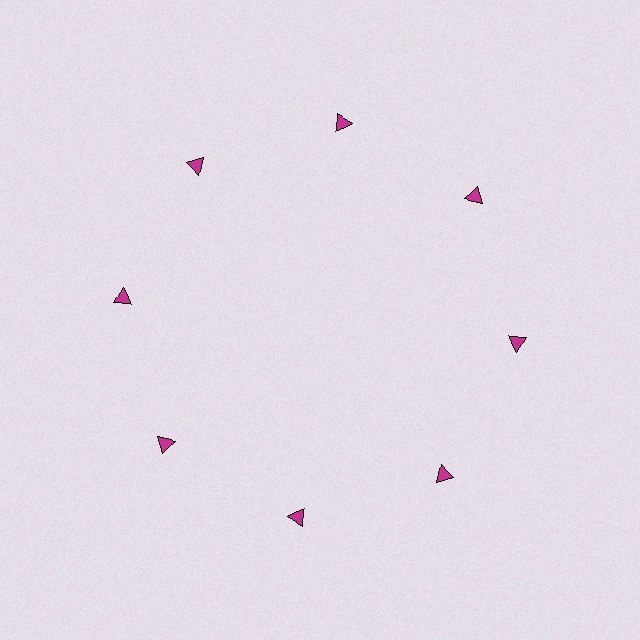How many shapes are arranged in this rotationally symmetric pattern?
There are 8 shapes, arranged in 8 groups of 1.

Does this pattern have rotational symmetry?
Yes, this pattern has 8-fold rotational symmetry. It looks the same after rotating 45 degrees around the center.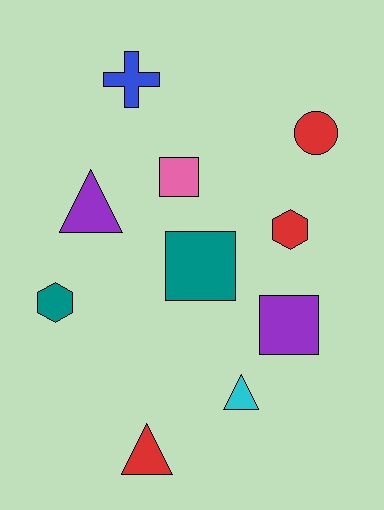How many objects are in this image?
There are 10 objects.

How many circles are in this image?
There is 1 circle.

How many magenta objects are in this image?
There are no magenta objects.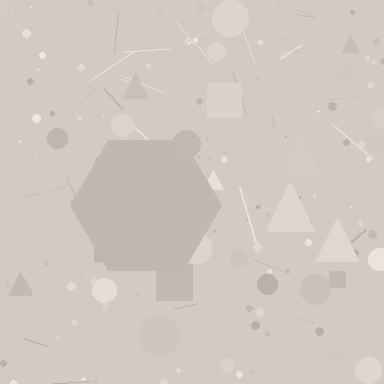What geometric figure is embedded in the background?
A hexagon is embedded in the background.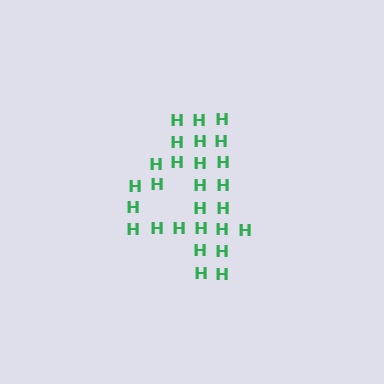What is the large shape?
The large shape is the digit 4.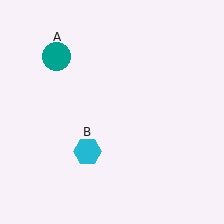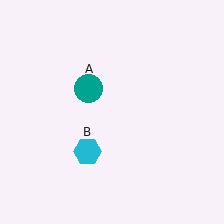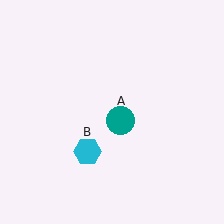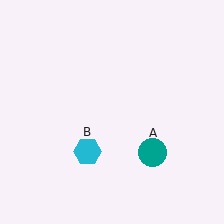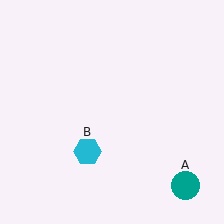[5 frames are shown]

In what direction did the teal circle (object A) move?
The teal circle (object A) moved down and to the right.